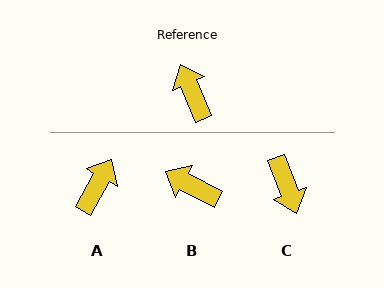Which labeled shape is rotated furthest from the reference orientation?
C, about 177 degrees away.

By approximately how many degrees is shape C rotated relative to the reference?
Approximately 177 degrees counter-clockwise.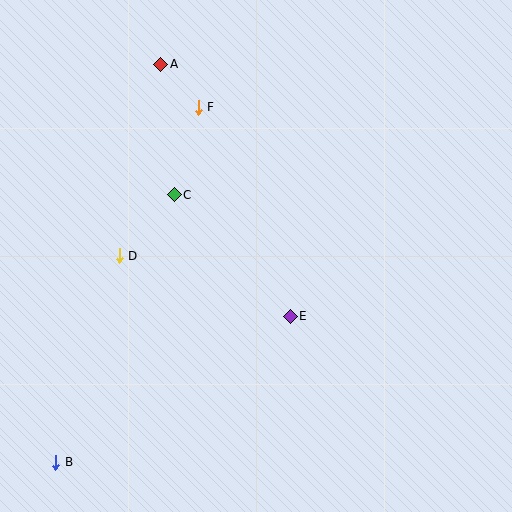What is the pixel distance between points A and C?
The distance between A and C is 131 pixels.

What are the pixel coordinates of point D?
Point D is at (119, 256).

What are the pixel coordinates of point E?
Point E is at (290, 316).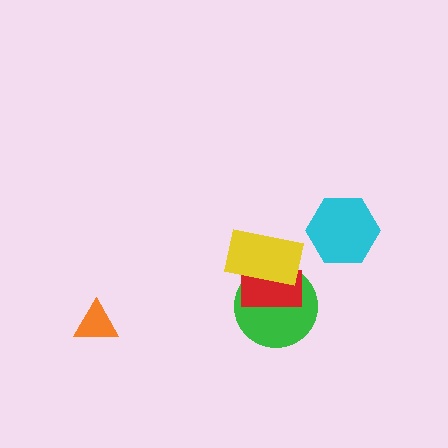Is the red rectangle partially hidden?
Yes, it is partially covered by another shape.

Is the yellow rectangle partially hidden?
No, no other shape covers it.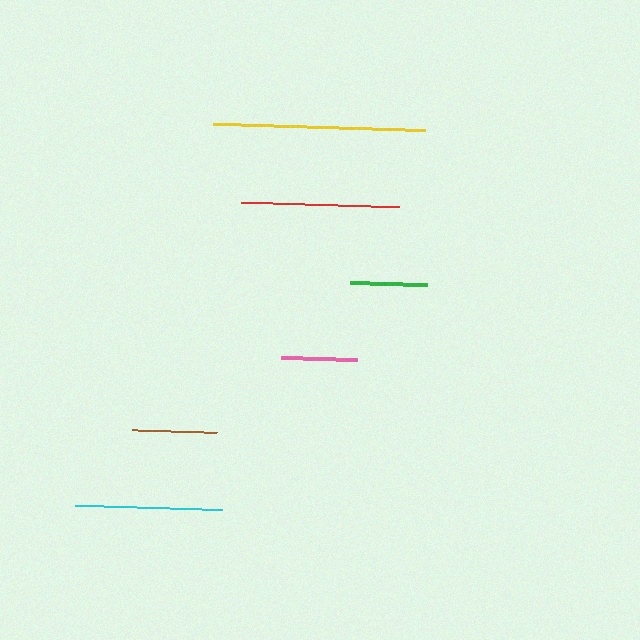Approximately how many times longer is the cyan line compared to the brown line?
The cyan line is approximately 1.7 times the length of the brown line.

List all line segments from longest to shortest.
From longest to shortest: yellow, red, cyan, brown, green, pink.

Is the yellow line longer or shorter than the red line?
The yellow line is longer than the red line.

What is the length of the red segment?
The red segment is approximately 159 pixels long.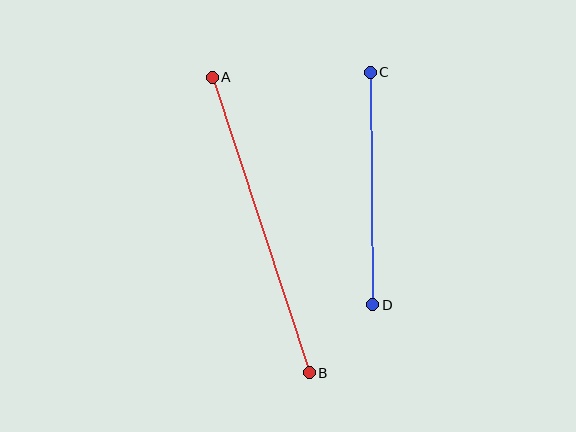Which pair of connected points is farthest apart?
Points A and B are farthest apart.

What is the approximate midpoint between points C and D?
The midpoint is at approximately (371, 189) pixels.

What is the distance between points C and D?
The distance is approximately 233 pixels.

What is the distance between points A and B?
The distance is approximately 311 pixels.